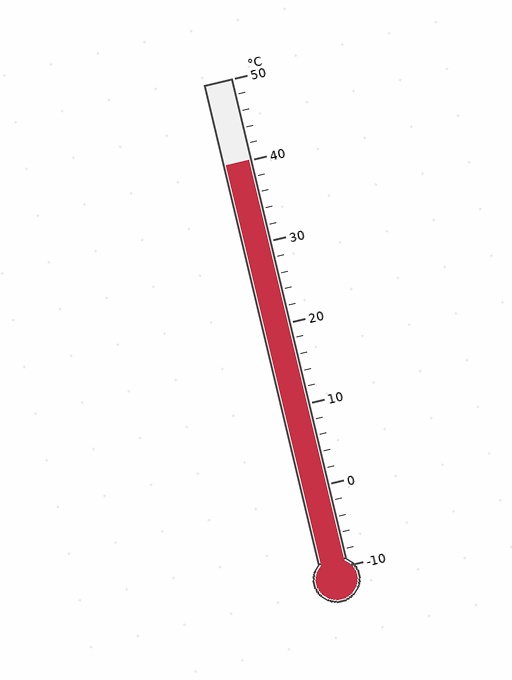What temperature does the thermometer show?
The thermometer shows approximately 40°C.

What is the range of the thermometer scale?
The thermometer scale ranges from -10°C to 50°C.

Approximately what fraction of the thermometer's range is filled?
The thermometer is filled to approximately 85% of its range.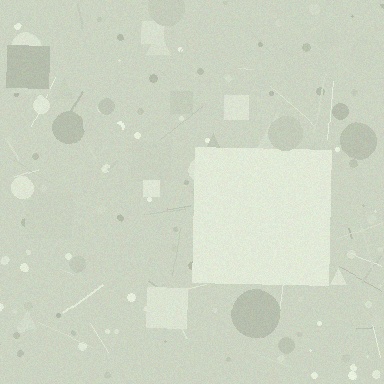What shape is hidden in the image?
A square is hidden in the image.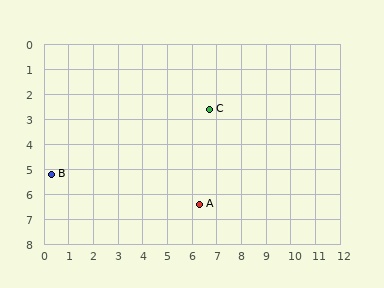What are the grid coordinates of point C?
Point C is at approximately (6.7, 2.6).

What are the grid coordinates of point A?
Point A is at approximately (6.3, 6.4).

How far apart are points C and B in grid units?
Points C and B are about 6.9 grid units apart.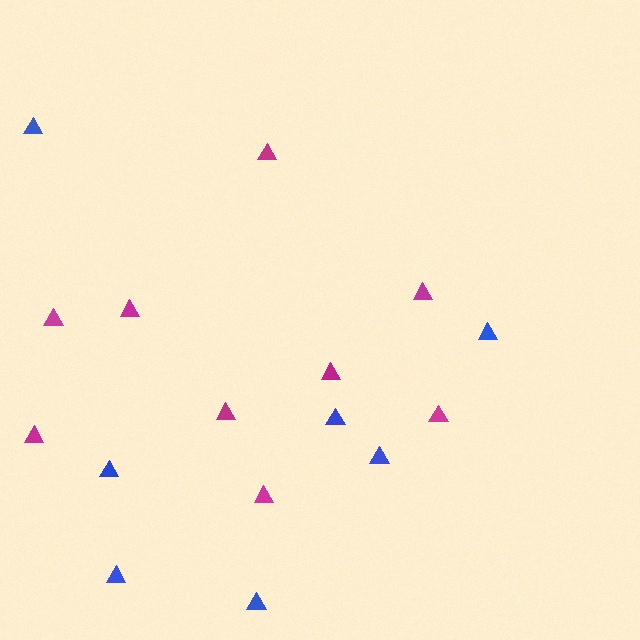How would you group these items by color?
There are 2 groups: one group of blue triangles (7) and one group of magenta triangles (9).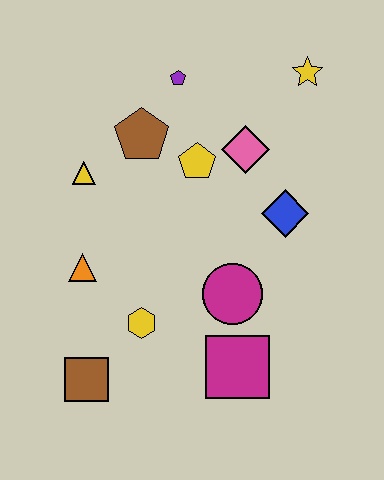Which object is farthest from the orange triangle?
The yellow star is farthest from the orange triangle.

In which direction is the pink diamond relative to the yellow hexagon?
The pink diamond is above the yellow hexagon.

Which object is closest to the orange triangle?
The yellow hexagon is closest to the orange triangle.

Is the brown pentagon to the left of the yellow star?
Yes